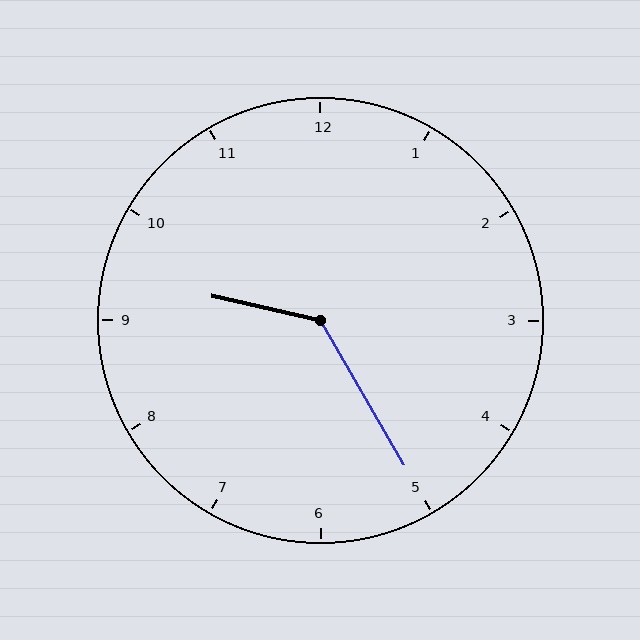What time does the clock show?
9:25.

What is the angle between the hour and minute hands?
Approximately 132 degrees.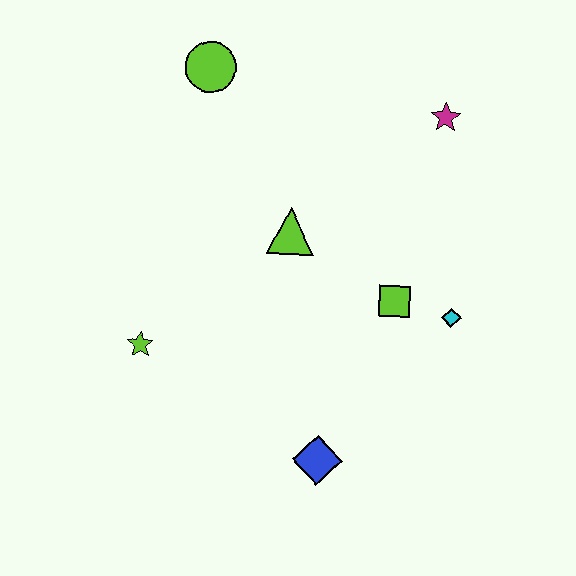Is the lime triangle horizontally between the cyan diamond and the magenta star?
No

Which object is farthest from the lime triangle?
The blue diamond is farthest from the lime triangle.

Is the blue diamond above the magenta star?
No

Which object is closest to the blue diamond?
The lime square is closest to the blue diamond.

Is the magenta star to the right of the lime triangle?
Yes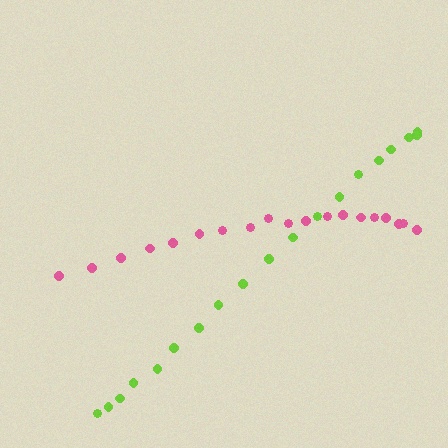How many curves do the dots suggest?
There are 2 distinct paths.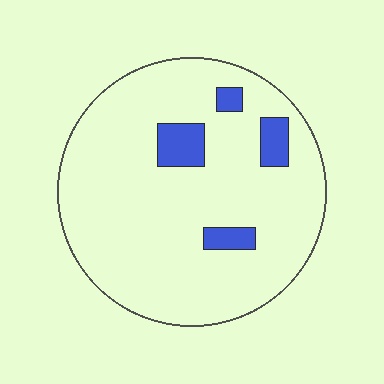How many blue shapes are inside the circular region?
4.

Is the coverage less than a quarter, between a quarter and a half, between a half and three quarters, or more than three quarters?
Less than a quarter.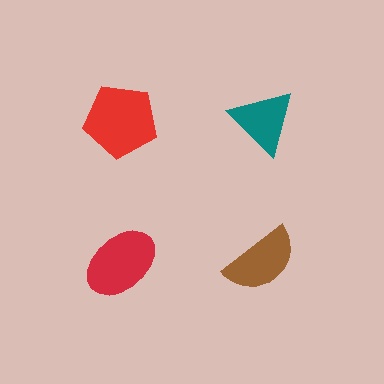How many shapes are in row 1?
2 shapes.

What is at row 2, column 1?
A red ellipse.